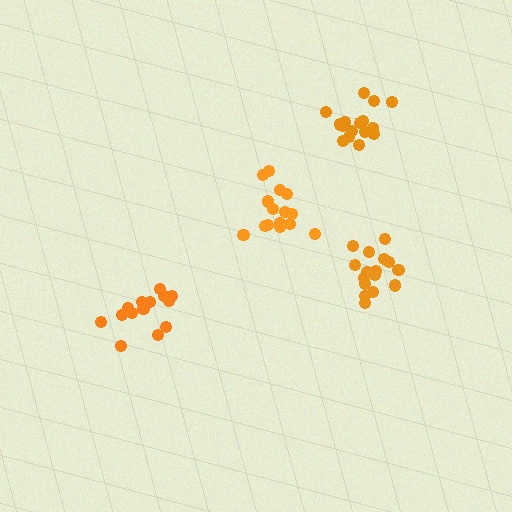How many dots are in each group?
Group 1: 16 dots, Group 2: 15 dots, Group 3: 17 dots, Group 4: 15 dots (63 total).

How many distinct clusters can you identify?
There are 4 distinct clusters.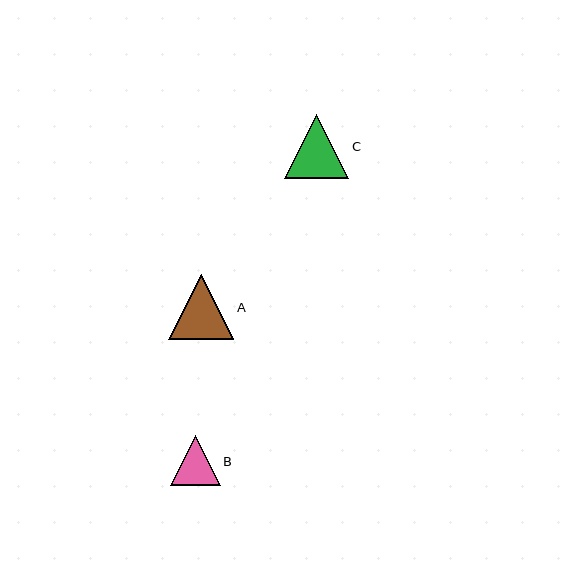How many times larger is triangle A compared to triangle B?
Triangle A is approximately 1.3 times the size of triangle B.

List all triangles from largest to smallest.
From largest to smallest: A, C, B.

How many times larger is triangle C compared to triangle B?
Triangle C is approximately 1.3 times the size of triangle B.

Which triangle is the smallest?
Triangle B is the smallest with a size of approximately 50 pixels.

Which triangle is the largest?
Triangle A is the largest with a size of approximately 65 pixels.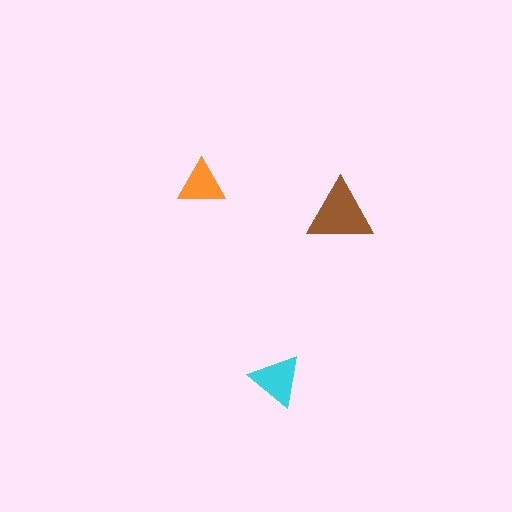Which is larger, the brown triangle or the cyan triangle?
The brown one.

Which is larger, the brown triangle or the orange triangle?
The brown one.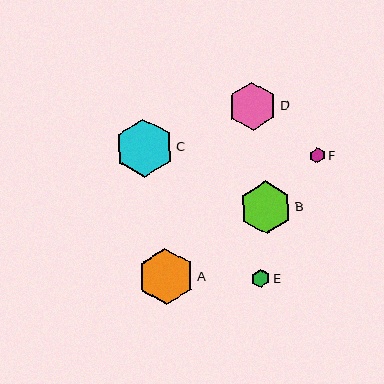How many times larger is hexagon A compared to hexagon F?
Hexagon A is approximately 3.7 times the size of hexagon F.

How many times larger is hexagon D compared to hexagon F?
Hexagon D is approximately 3.1 times the size of hexagon F.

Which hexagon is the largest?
Hexagon C is the largest with a size of approximately 58 pixels.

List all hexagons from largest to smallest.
From largest to smallest: C, A, B, D, E, F.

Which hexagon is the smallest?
Hexagon F is the smallest with a size of approximately 15 pixels.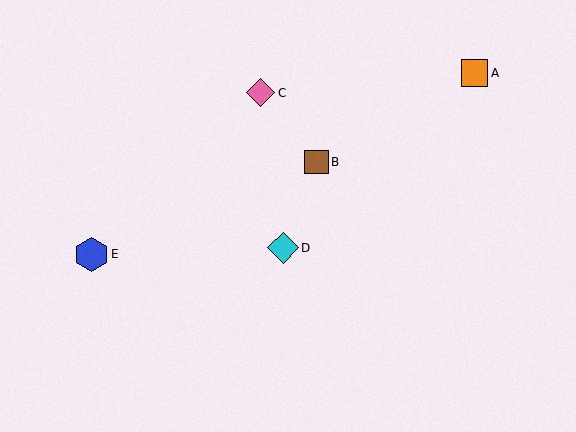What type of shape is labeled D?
Shape D is a cyan diamond.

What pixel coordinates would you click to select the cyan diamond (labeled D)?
Click at (283, 248) to select the cyan diamond D.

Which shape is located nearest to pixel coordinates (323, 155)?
The brown square (labeled B) at (317, 162) is nearest to that location.